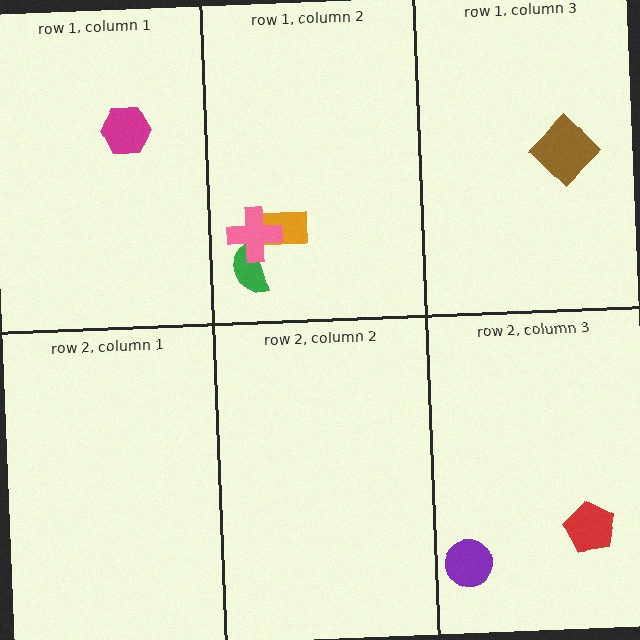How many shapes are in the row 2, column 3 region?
2.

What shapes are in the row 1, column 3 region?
The brown diamond.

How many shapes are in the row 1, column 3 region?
1.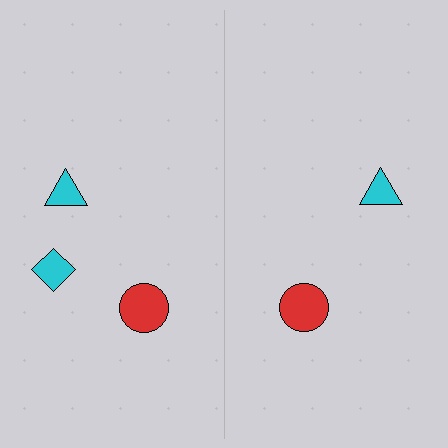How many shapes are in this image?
There are 5 shapes in this image.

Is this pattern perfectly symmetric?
No, the pattern is not perfectly symmetric. A cyan diamond is missing from the right side.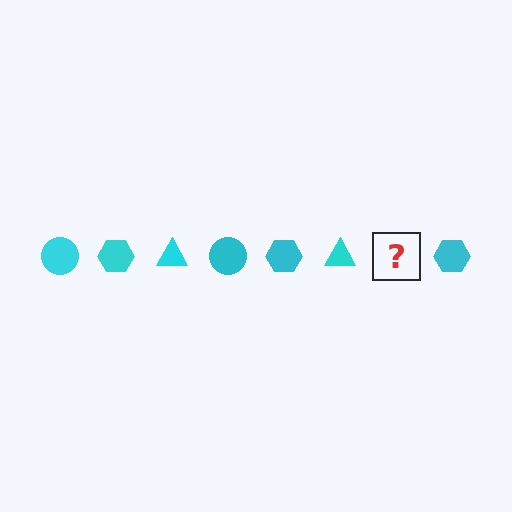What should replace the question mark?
The question mark should be replaced with a cyan circle.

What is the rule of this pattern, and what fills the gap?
The rule is that the pattern cycles through circle, hexagon, triangle shapes in cyan. The gap should be filled with a cyan circle.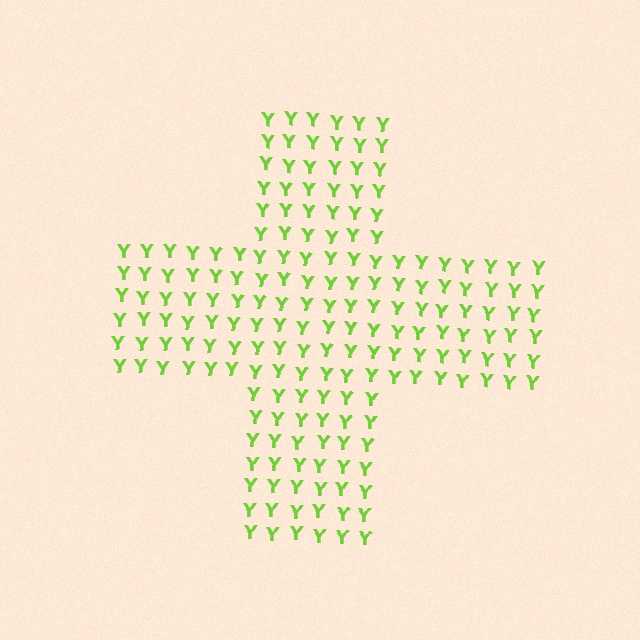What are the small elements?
The small elements are letter Y's.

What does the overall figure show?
The overall figure shows a cross.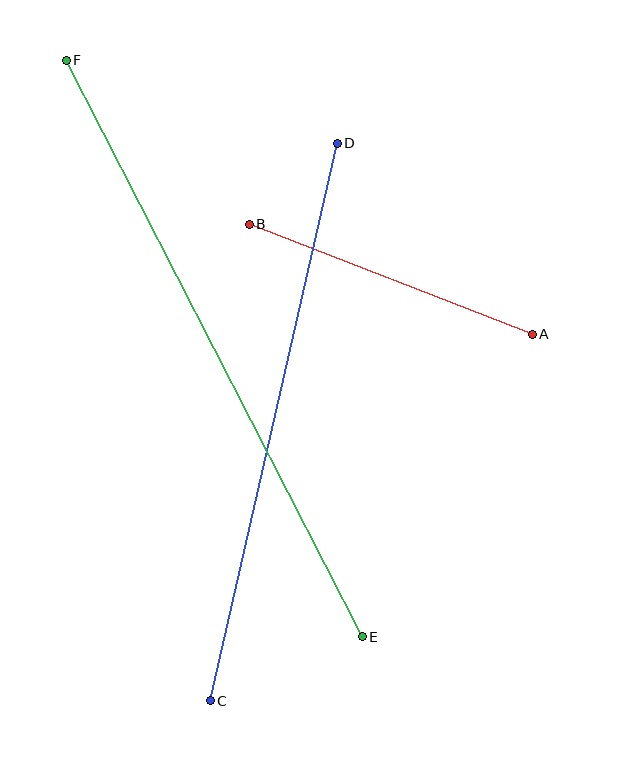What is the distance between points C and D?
The distance is approximately 571 pixels.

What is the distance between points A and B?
The distance is approximately 304 pixels.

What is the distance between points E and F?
The distance is approximately 648 pixels.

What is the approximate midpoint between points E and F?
The midpoint is at approximately (214, 348) pixels.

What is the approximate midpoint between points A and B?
The midpoint is at approximately (391, 279) pixels.